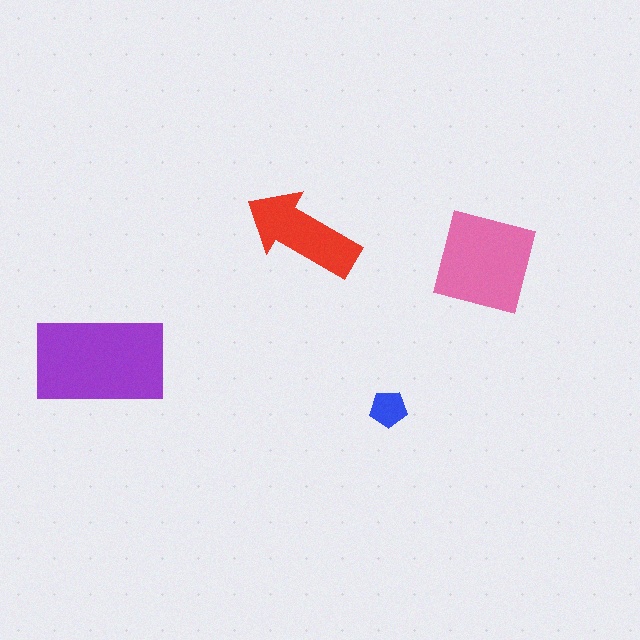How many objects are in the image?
There are 4 objects in the image.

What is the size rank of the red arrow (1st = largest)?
3rd.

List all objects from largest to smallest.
The purple rectangle, the pink square, the red arrow, the blue pentagon.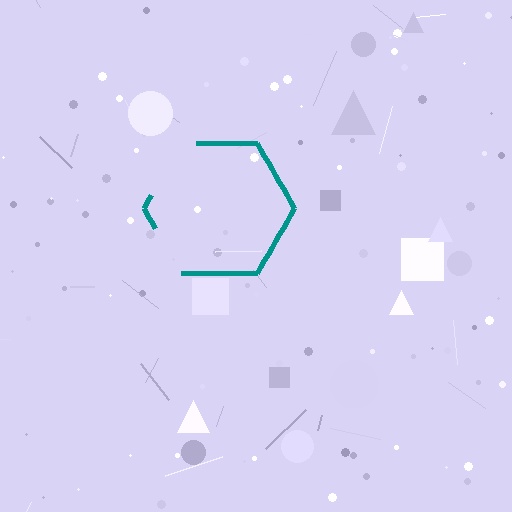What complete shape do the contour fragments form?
The contour fragments form a hexagon.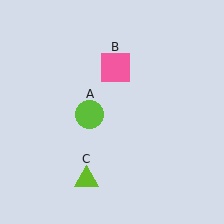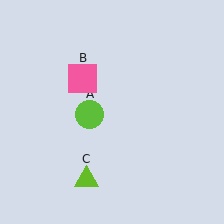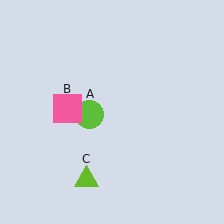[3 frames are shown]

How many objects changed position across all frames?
1 object changed position: pink square (object B).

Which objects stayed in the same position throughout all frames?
Lime circle (object A) and lime triangle (object C) remained stationary.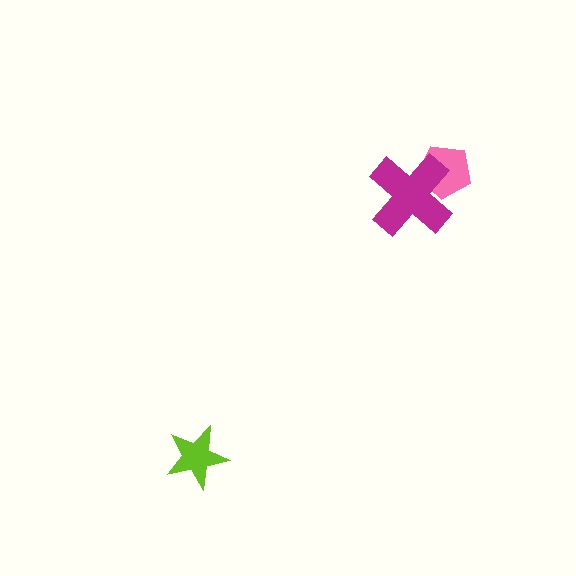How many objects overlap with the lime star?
0 objects overlap with the lime star.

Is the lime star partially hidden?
No, no other shape covers it.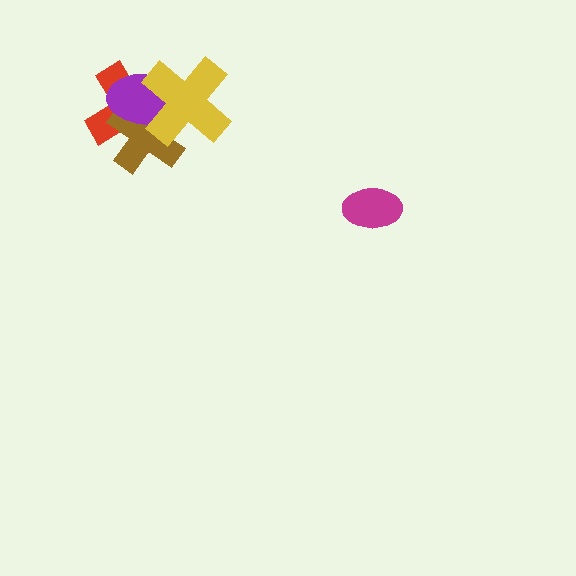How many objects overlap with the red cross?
3 objects overlap with the red cross.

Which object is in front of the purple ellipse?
The yellow cross is in front of the purple ellipse.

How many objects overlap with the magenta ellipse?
0 objects overlap with the magenta ellipse.